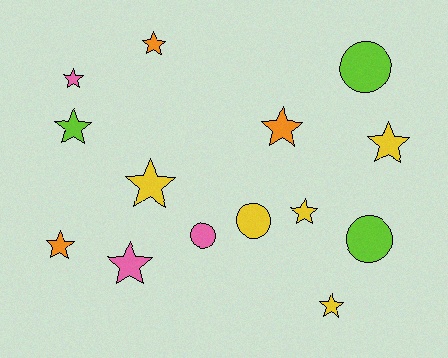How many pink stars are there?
There are 2 pink stars.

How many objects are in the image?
There are 14 objects.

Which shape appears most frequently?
Star, with 10 objects.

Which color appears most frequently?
Yellow, with 5 objects.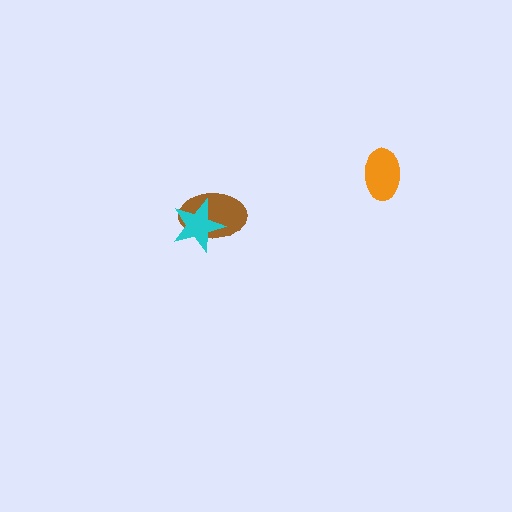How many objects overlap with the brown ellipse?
1 object overlaps with the brown ellipse.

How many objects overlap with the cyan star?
1 object overlaps with the cyan star.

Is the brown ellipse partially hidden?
Yes, it is partially covered by another shape.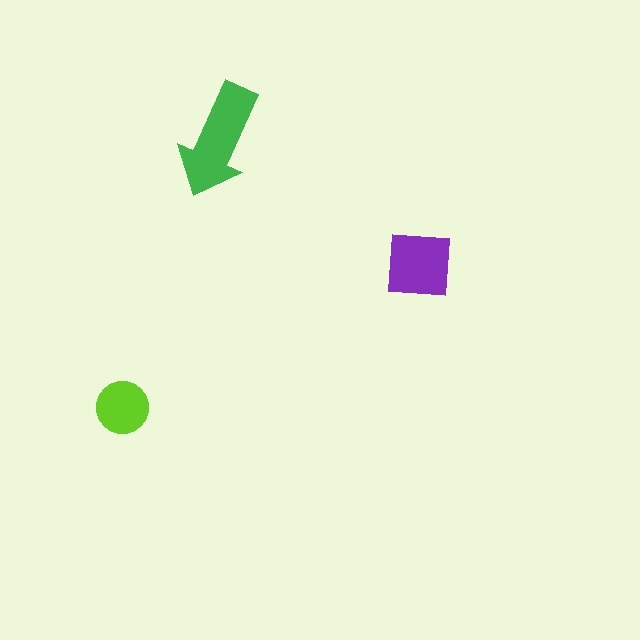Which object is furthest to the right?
The purple square is rightmost.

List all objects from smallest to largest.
The lime circle, the purple square, the green arrow.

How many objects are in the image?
There are 3 objects in the image.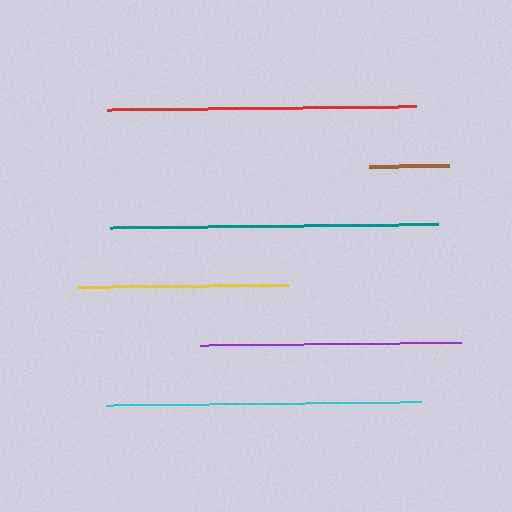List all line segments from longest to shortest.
From longest to shortest: teal, cyan, red, purple, yellow, brown.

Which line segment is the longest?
The teal line is the longest at approximately 328 pixels.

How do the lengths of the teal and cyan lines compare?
The teal and cyan lines are approximately the same length.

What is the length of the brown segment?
The brown segment is approximately 79 pixels long.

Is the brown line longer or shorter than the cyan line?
The cyan line is longer than the brown line.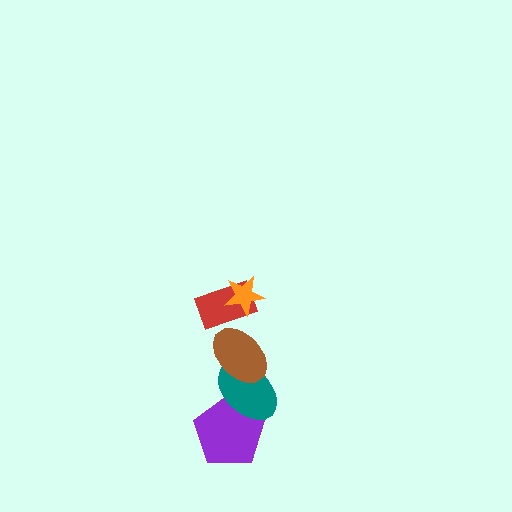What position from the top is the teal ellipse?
The teal ellipse is 4th from the top.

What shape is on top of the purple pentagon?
The teal ellipse is on top of the purple pentagon.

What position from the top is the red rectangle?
The red rectangle is 2nd from the top.